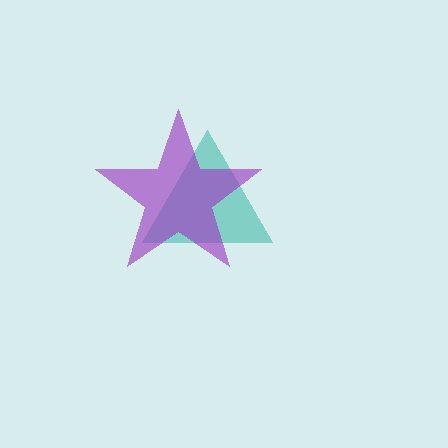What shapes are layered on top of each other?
The layered shapes are: a teal triangle, a purple star.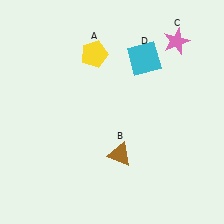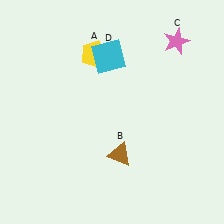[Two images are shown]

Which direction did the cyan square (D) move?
The cyan square (D) moved left.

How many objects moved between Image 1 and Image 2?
1 object moved between the two images.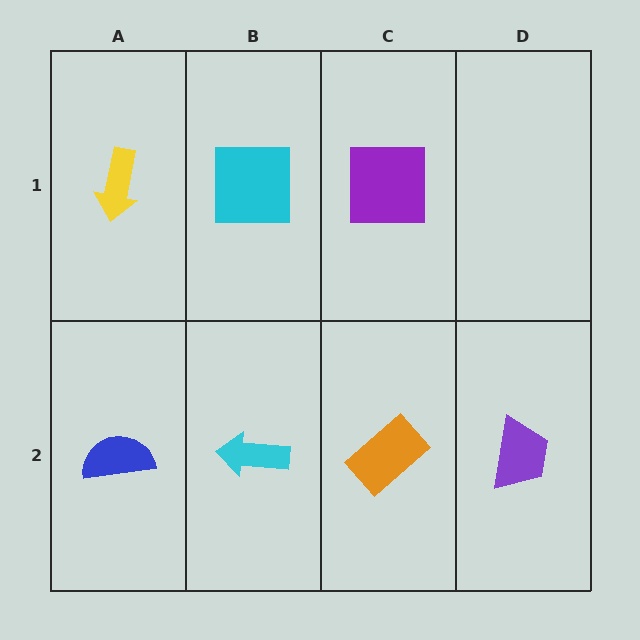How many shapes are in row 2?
4 shapes.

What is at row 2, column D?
A purple trapezoid.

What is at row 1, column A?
A yellow arrow.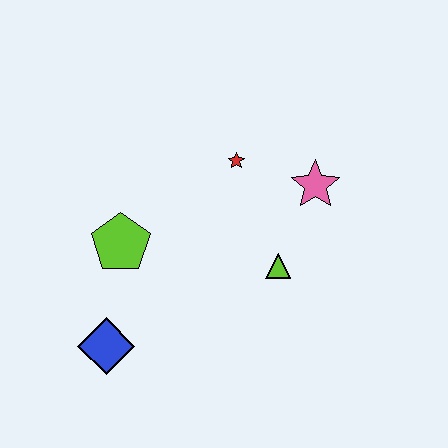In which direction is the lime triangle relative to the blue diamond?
The lime triangle is to the right of the blue diamond.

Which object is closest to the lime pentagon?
The blue diamond is closest to the lime pentagon.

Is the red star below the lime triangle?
No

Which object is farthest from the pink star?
The blue diamond is farthest from the pink star.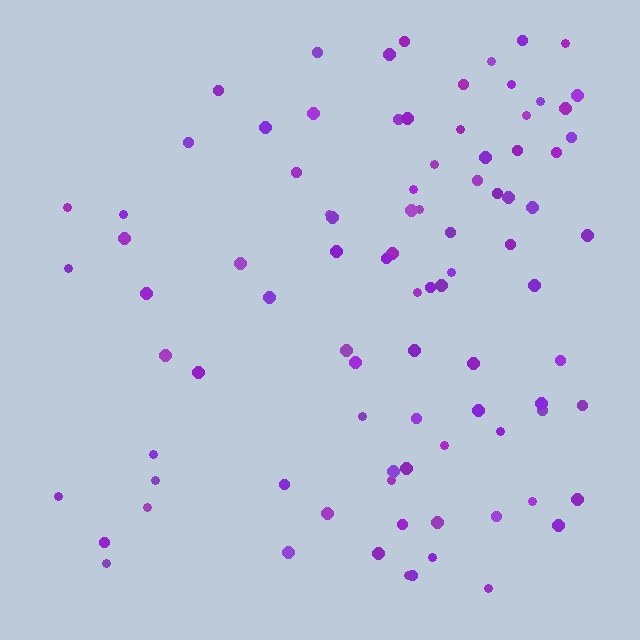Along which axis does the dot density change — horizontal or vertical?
Horizontal.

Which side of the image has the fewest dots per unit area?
The left.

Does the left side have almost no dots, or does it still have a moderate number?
Still a moderate number, just noticeably fewer than the right.